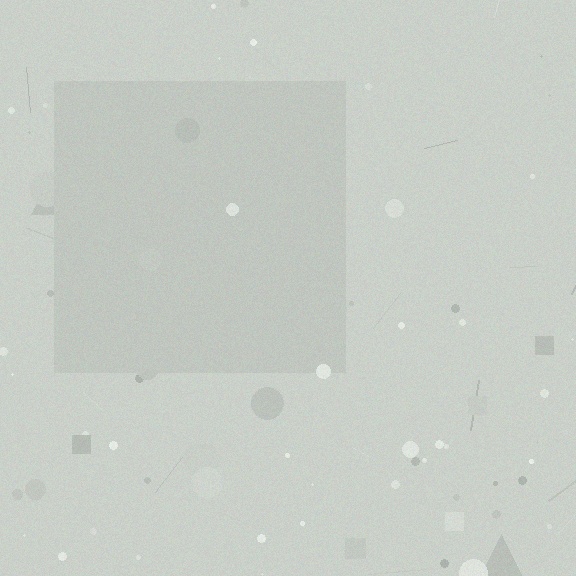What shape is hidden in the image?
A square is hidden in the image.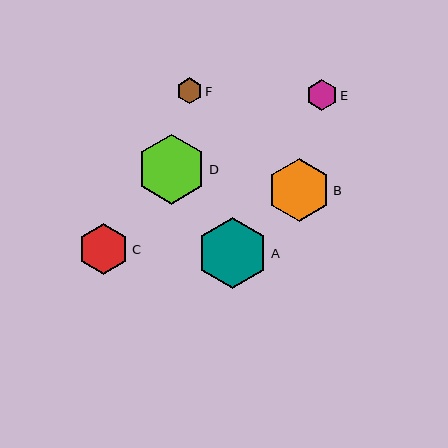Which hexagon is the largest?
Hexagon A is the largest with a size of approximately 72 pixels.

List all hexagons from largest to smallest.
From largest to smallest: A, D, B, C, E, F.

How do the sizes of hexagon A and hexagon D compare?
Hexagon A and hexagon D are approximately the same size.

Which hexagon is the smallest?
Hexagon F is the smallest with a size of approximately 26 pixels.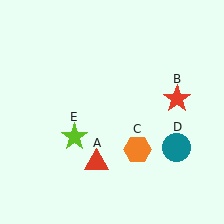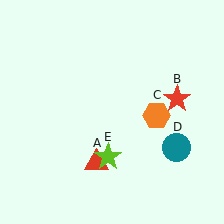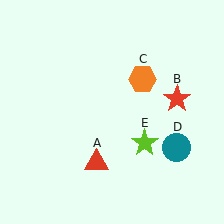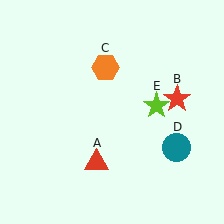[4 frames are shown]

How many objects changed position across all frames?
2 objects changed position: orange hexagon (object C), lime star (object E).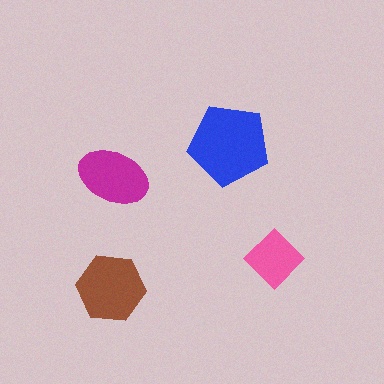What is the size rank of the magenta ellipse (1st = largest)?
3rd.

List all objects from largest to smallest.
The blue pentagon, the brown hexagon, the magenta ellipse, the pink diamond.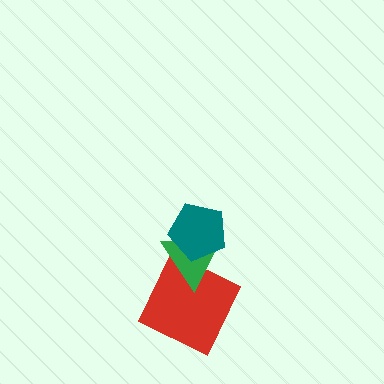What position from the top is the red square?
The red square is 3rd from the top.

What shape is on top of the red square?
The green triangle is on top of the red square.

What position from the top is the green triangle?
The green triangle is 2nd from the top.